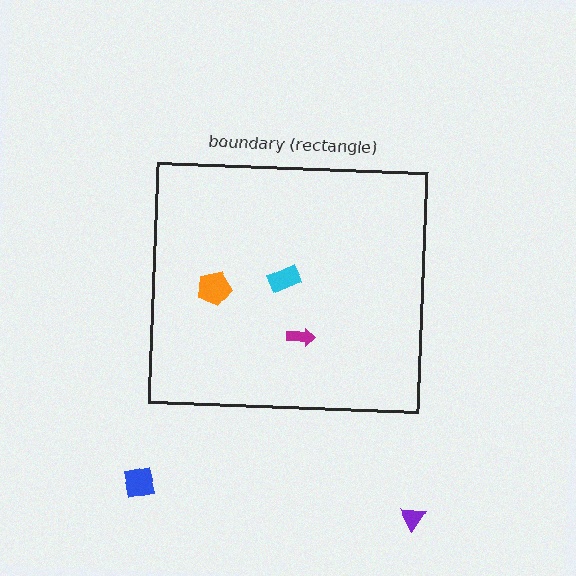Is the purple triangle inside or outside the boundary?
Outside.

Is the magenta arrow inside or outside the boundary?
Inside.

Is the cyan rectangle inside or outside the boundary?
Inside.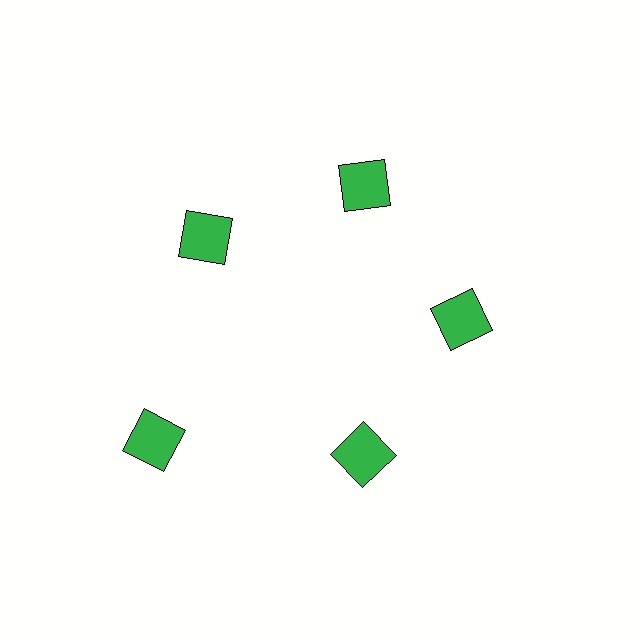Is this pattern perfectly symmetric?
No. The 5 green squares are arranged in a ring, but one element near the 8 o'clock position is pushed outward from the center, breaking the 5-fold rotational symmetry.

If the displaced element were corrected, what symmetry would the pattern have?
It would have 5-fold rotational symmetry — the pattern would map onto itself every 72 degrees.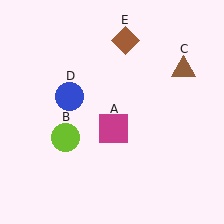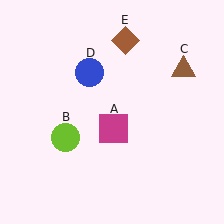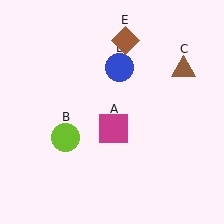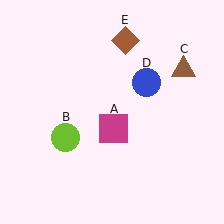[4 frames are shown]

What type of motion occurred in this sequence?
The blue circle (object D) rotated clockwise around the center of the scene.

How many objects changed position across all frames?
1 object changed position: blue circle (object D).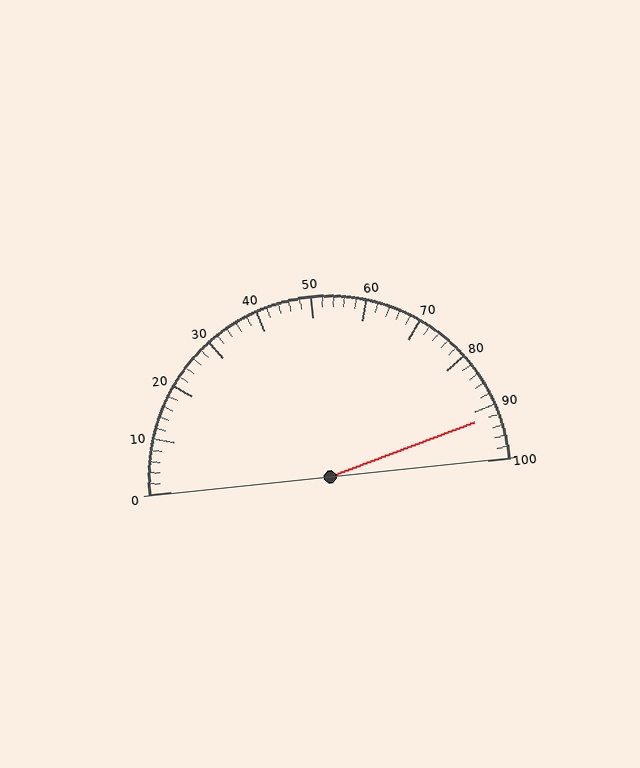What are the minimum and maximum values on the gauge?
The gauge ranges from 0 to 100.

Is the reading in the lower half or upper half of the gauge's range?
The reading is in the upper half of the range (0 to 100).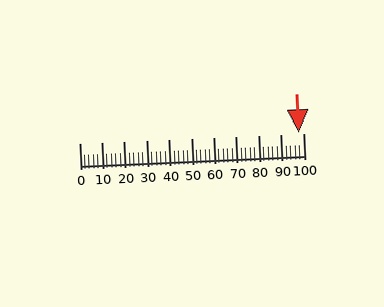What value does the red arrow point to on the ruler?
The red arrow points to approximately 98.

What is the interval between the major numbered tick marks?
The major tick marks are spaced 10 units apart.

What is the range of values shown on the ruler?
The ruler shows values from 0 to 100.